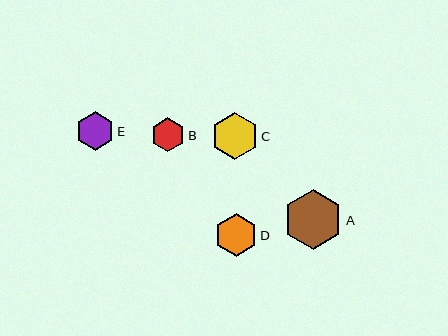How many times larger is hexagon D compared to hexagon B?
Hexagon D is approximately 1.3 times the size of hexagon B.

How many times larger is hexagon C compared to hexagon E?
Hexagon C is approximately 1.2 times the size of hexagon E.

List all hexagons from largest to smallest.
From largest to smallest: A, C, D, E, B.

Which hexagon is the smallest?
Hexagon B is the smallest with a size of approximately 34 pixels.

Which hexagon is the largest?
Hexagon A is the largest with a size of approximately 59 pixels.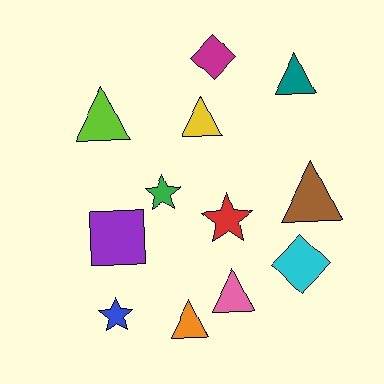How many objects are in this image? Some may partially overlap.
There are 12 objects.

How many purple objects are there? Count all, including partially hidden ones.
There is 1 purple object.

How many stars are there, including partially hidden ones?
There are 3 stars.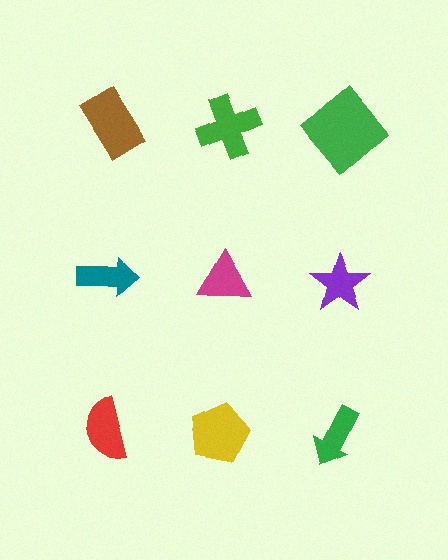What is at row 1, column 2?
A green cross.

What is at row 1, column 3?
A green diamond.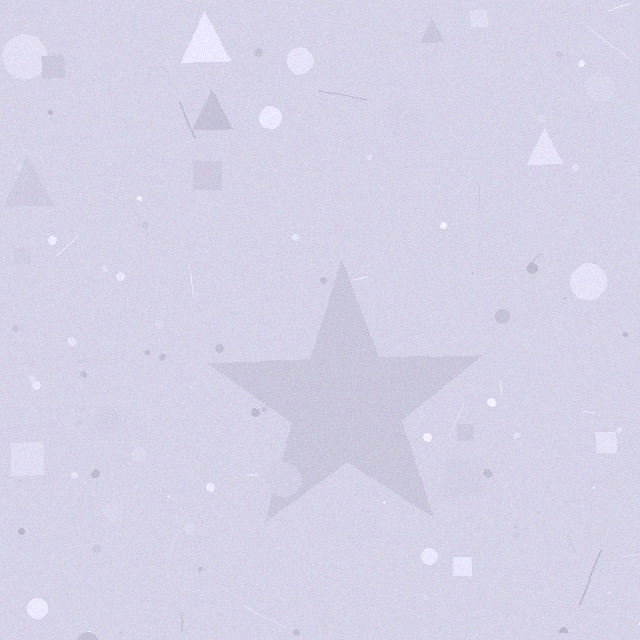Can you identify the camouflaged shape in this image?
The camouflaged shape is a star.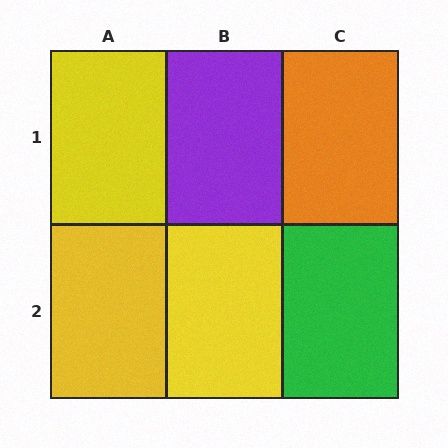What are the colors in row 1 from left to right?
Yellow, purple, orange.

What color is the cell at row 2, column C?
Green.